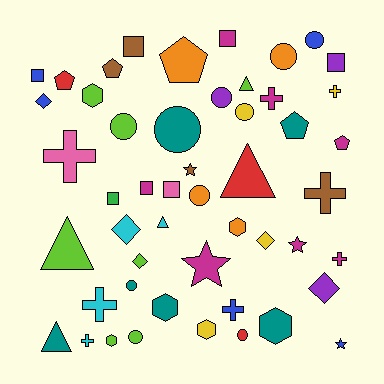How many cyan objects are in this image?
There are 4 cyan objects.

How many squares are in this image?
There are 7 squares.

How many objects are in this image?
There are 50 objects.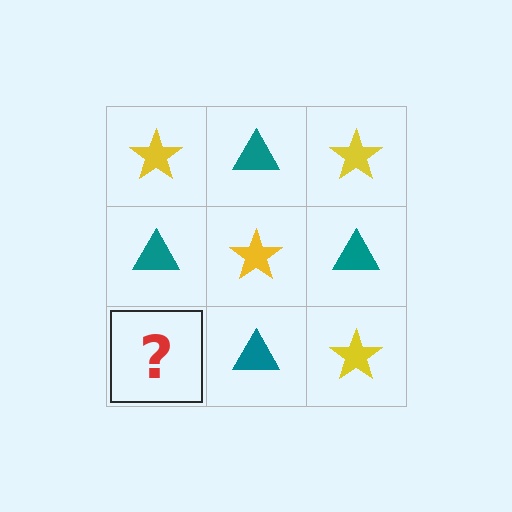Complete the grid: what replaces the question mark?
The question mark should be replaced with a yellow star.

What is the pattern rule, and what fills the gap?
The rule is that it alternates yellow star and teal triangle in a checkerboard pattern. The gap should be filled with a yellow star.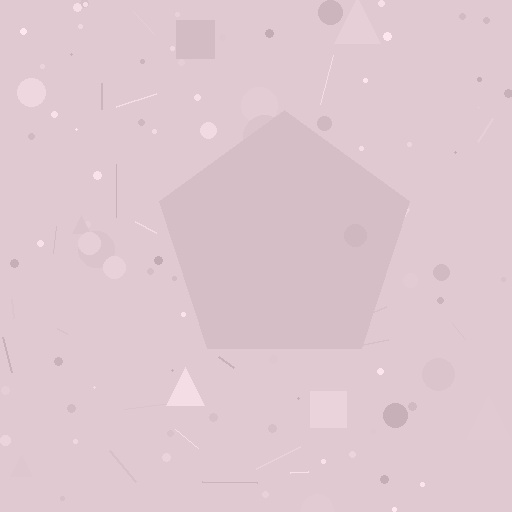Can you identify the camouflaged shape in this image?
The camouflaged shape is a pentagon.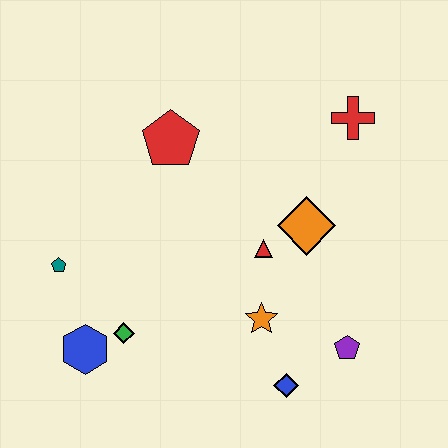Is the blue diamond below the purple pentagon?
Yes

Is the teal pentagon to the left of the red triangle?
Yes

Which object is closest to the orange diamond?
The red triangle is closest to the orange diamond.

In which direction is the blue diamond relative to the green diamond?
The blue diamond is to the right of the green diamond.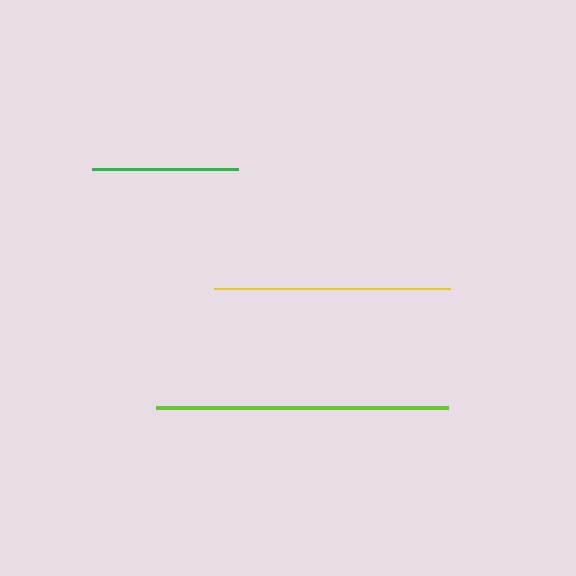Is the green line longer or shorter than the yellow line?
The yellow line is longer than the green line.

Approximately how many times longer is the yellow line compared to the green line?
The yellow line is approximately 1.6 times the length of the green line.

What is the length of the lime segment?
The lime segment is approximately 292 pixels long.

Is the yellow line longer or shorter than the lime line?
The lime line is longer than the yellow line.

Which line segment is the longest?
The lime line is the longest at approximately 292 pixels.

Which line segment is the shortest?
The green line is the shortest at approximately 146 pixels.